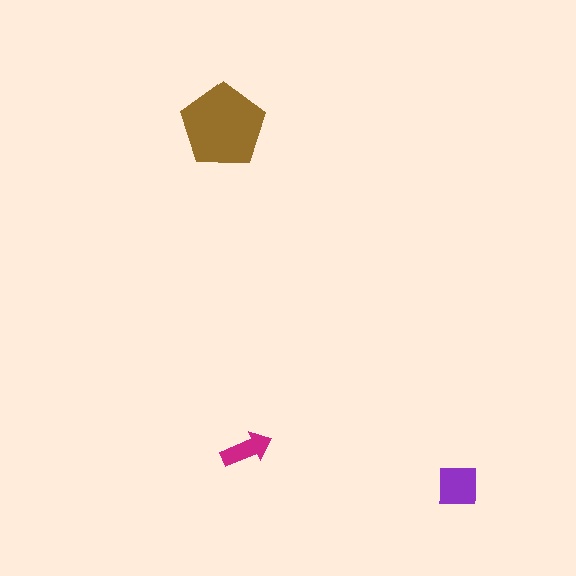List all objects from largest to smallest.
The brown pentagon, the purple square, the magenta arrow.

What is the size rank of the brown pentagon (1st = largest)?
1st.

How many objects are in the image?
There are 3 objects in the image.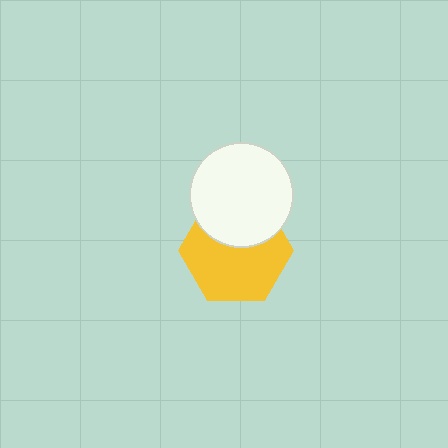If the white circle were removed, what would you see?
You would see the complete yellow hexagon.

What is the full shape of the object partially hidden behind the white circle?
The partially hidden object is a yellow hexagon.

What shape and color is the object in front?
The object in front is a white circle.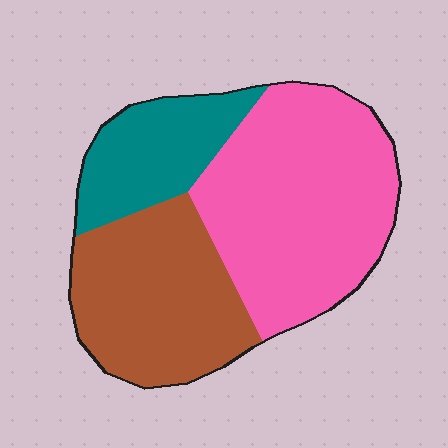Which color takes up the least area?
Teal, at roughly 20%.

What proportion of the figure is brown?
Brown covers about 35% of the figure.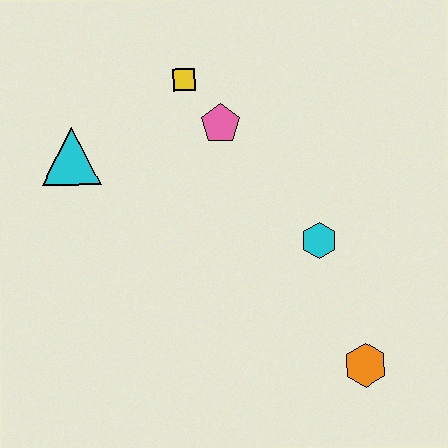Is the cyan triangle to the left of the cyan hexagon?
Yes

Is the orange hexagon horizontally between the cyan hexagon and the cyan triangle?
No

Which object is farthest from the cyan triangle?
The orange hexagon is farthest from the cyan triangle.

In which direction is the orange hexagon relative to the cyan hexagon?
The orange hexagon is below the cyan hexagon.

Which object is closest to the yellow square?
The pink pentagon is closest to the yellow square.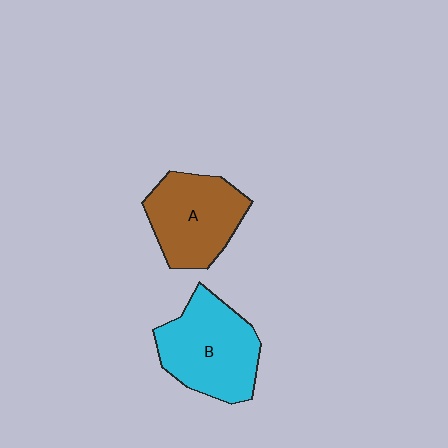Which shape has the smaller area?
Shape A (brown).